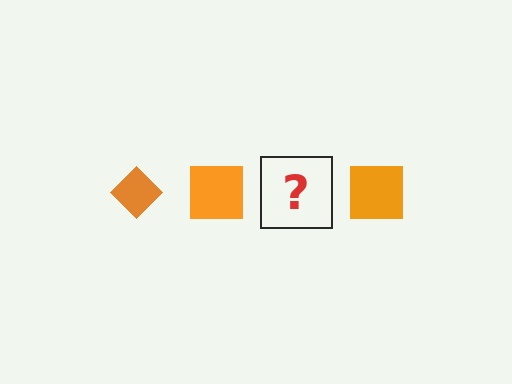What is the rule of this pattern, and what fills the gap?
The rule is that the pattern cycles through diamond, square shapes in orange. The gap should be filled with an orange diamond.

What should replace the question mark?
The question mark should be replaced with an orange diamond.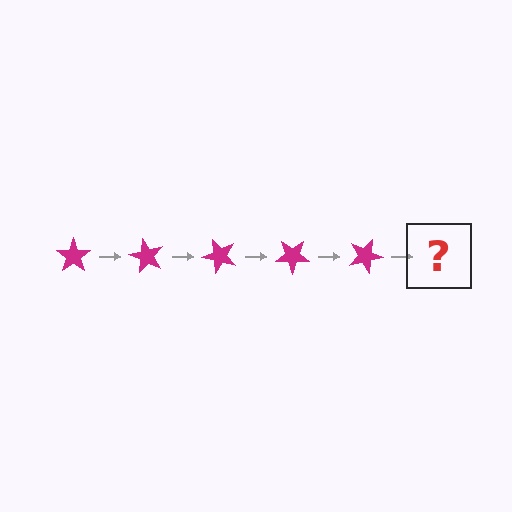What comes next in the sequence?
The next element should be a magenta star rotated 300 degrees.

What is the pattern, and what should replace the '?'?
The pattern is that the star rotates 60 degrees each step. The '?' should be a magenta star rotated 300 degrees.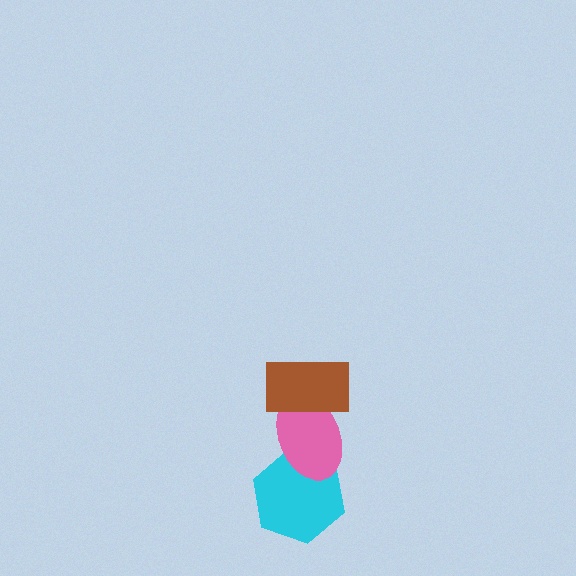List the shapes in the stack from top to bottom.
From top to bottom: the brown rectangle, the pink ellipse, the cyan hexagon.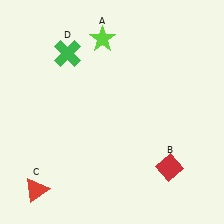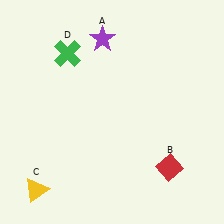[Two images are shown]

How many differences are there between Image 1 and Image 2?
There are 2 differences between the two images.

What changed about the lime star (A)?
In Image 1, A is lime. In Image 2, it changed to purple.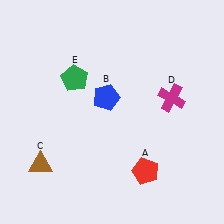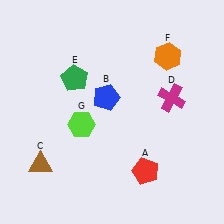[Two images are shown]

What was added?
An orange hexagon (F), a lime hexagon (G) were added in Image 2.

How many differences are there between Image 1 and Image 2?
There are 2 differences between the two images.